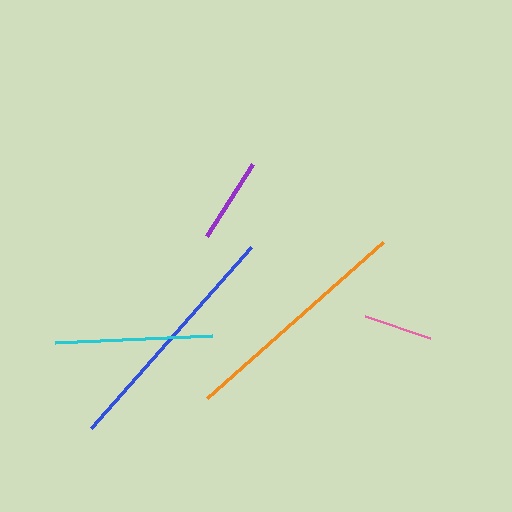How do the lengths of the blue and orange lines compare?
The blue and orange lines are approximately the same length.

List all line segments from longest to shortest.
From longest to shortest: blue, orange, cyan, purple, pink.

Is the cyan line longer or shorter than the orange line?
The orange line is longer than the cyan line.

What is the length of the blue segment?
The blue segment is approximately 242 pixels long.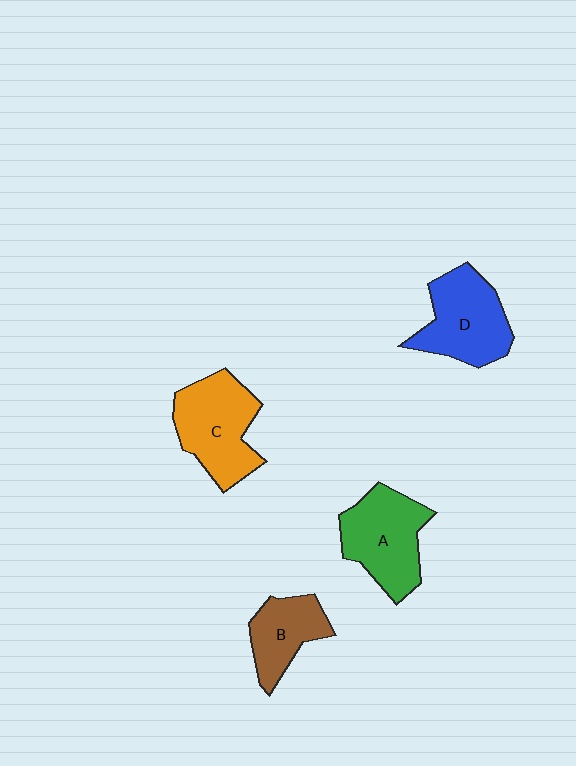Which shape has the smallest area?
Shape B (brown).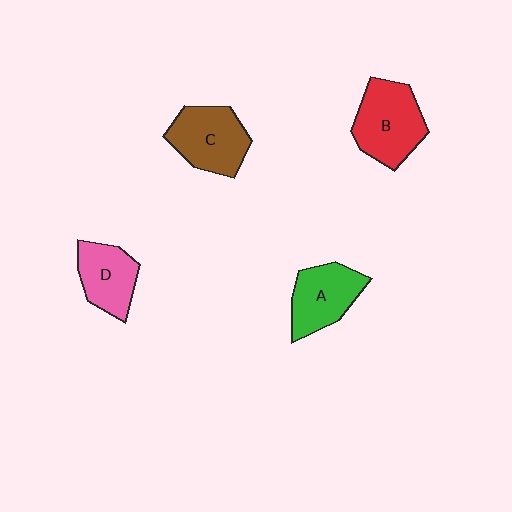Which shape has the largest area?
Shape B (red).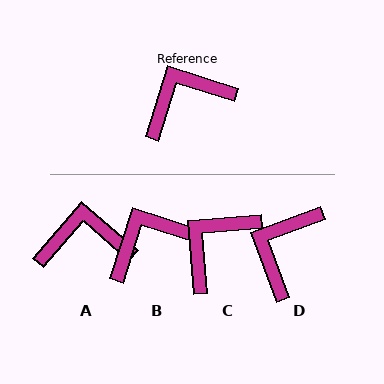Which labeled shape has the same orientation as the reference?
B.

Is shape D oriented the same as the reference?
No, it is off by about 38 degrees.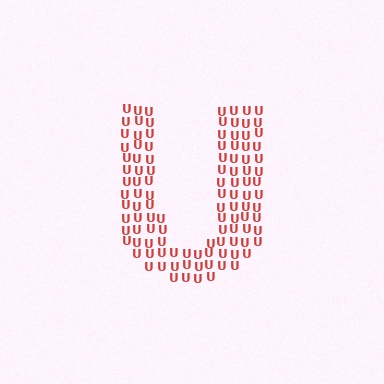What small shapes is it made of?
It is made of small letter U's.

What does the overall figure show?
The overall figure shows the letter U.